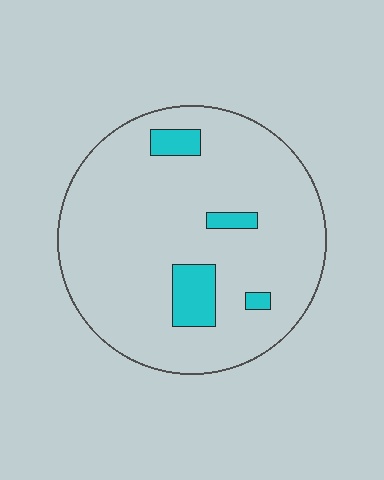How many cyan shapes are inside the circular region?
4.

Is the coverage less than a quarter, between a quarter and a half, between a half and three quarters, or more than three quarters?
Less than a quarter.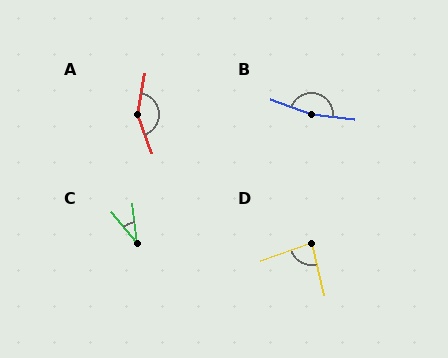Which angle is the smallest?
C, at approximately 33 degrees.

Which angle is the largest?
B, at approximately 167 degrees.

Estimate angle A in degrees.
Approximately 148 degrees.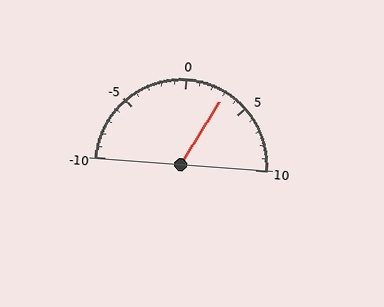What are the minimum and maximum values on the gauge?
The gauge ranges from -10 to 10.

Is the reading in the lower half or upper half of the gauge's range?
The reading is in the upper half of the range (-10 to 10).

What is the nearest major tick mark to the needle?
The nearest major tick mark is 5.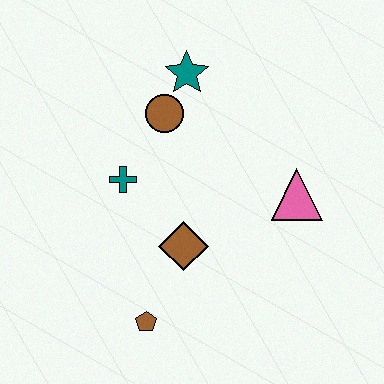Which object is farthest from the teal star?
The brown pentagon is farthest from the teal star.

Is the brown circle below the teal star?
Yes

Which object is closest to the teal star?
The brown circle is closest to the teal star.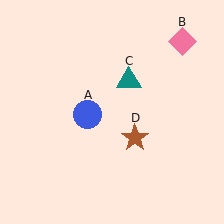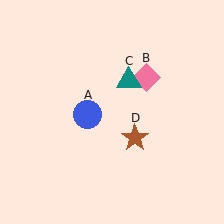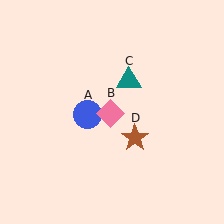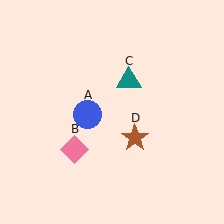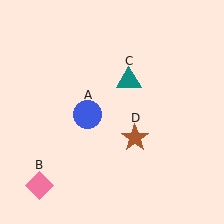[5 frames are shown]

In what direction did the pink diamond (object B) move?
The pink diamond (object B) moved down and to the left.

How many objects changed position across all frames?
1 object changed position: pink diamond (object B).